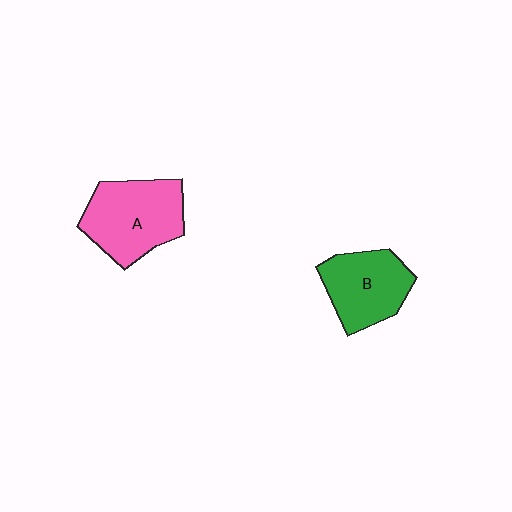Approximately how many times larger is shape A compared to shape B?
Approximately 1.2 times.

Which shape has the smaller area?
Shape B (green).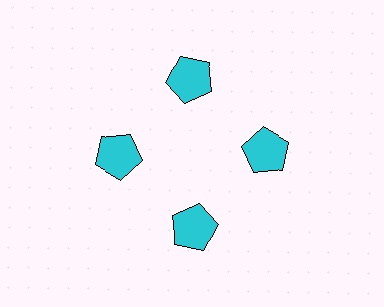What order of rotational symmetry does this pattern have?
This pattern has 4-fold rotational symmetry.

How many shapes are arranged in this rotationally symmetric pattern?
There are 4 shapes, arranged in 4 groups of 1.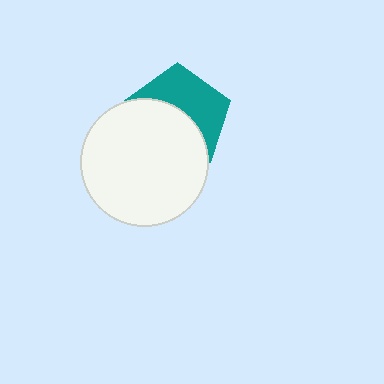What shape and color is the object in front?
The object in front is a white circle.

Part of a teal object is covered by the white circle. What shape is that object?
It is a pentagon.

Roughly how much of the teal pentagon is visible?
About half of it is visible (roughly 47%).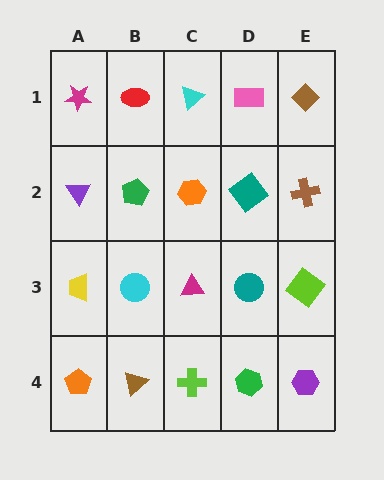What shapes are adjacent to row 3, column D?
A teal diamond (row 2, column D), a green hexagon (row 4, column D), a magenta triangle (row 3, column C), a lime diamond (row 3, column E).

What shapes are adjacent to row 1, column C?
An orange hexagon (row 2, column C), a red ellipse (row 1, column B), a pink rectangle (row 1, column D).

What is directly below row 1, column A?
A purple triangle.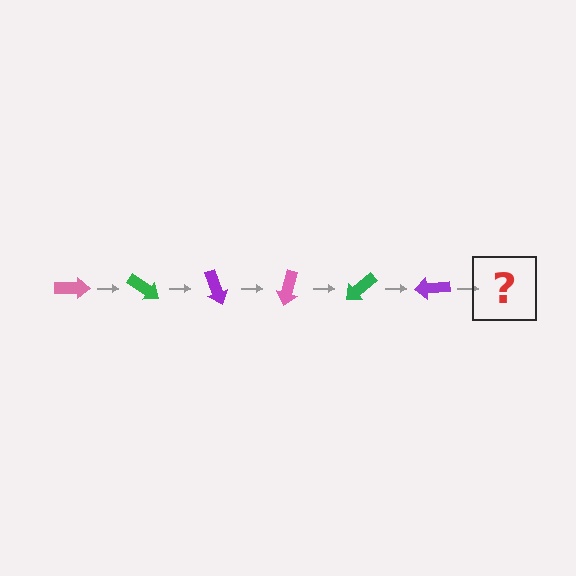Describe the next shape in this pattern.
It should be a pink arrow, rotated 210 degrees from the start.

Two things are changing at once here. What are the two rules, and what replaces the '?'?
The two rules are that it rotates 35 degrees each step and the color cycles through pink, green, and purple. The '?' should be a pink arrow, rotated 210 degrees from the start.